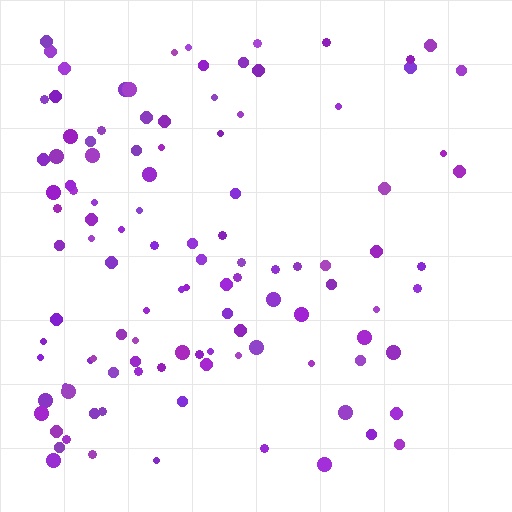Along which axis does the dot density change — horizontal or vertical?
Horizontal.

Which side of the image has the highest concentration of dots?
The left.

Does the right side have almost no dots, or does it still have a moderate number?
Still a moderate number, just noticeably fewer than the left.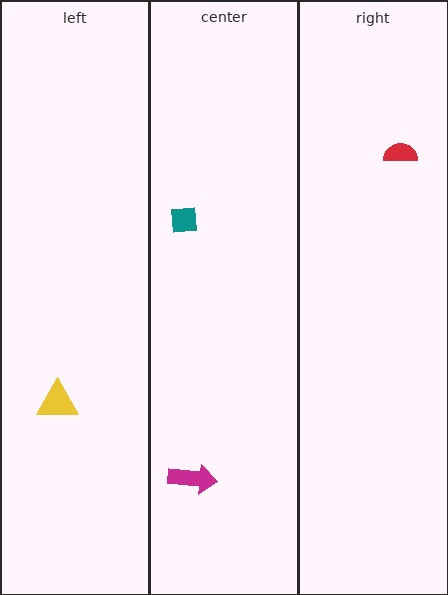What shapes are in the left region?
The yellow triangle.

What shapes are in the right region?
The red semicircle.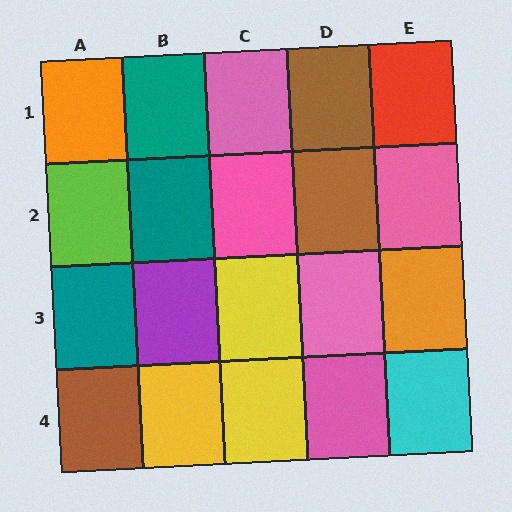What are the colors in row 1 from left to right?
Orange, teal, pink, brown, red.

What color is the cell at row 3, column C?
Yellow.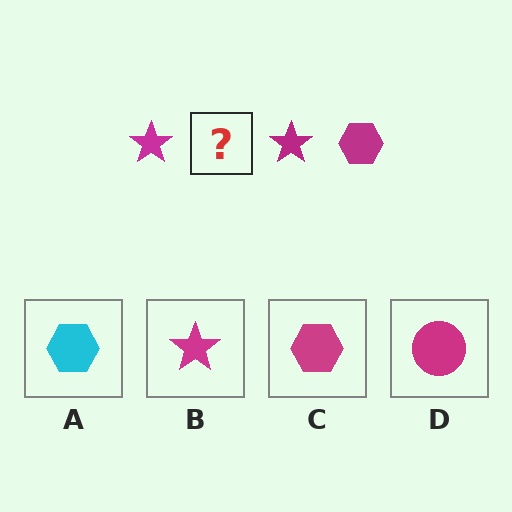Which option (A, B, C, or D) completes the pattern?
C.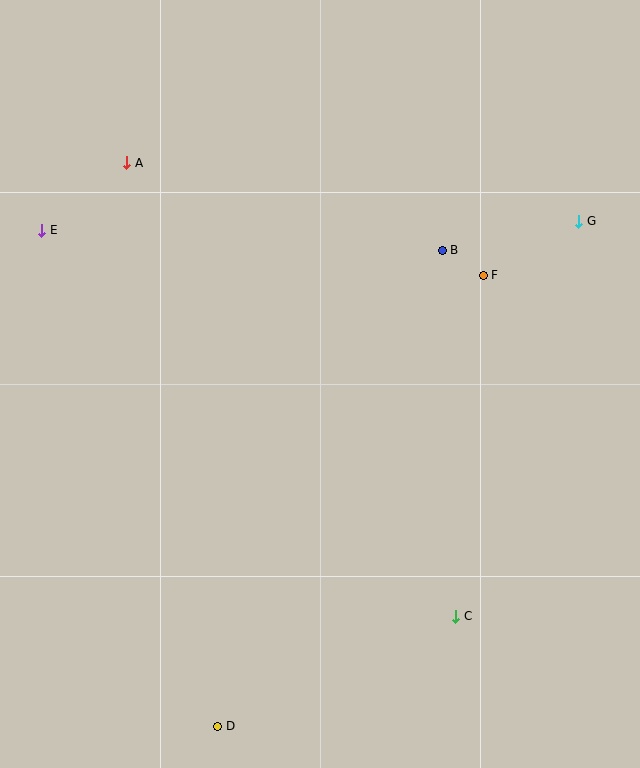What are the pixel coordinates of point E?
Point E is at (42, 230).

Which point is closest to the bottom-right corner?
Point C is closest to the bottom-right corner.